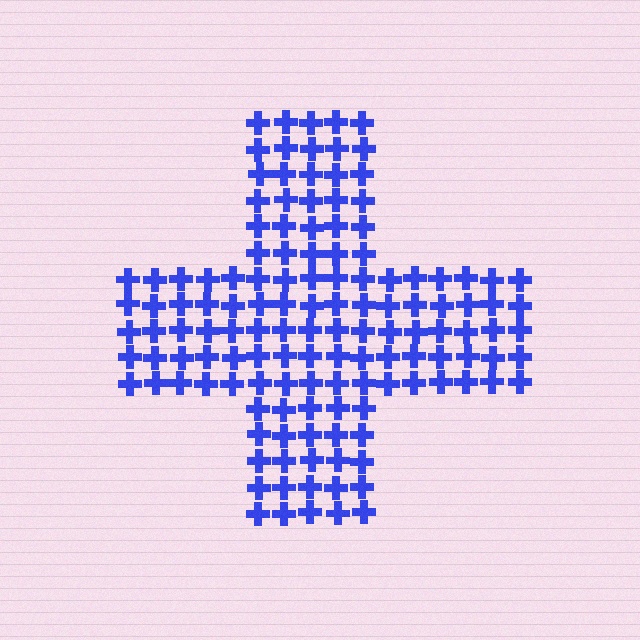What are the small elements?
The small elements are crosses.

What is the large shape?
The large shape is a cross.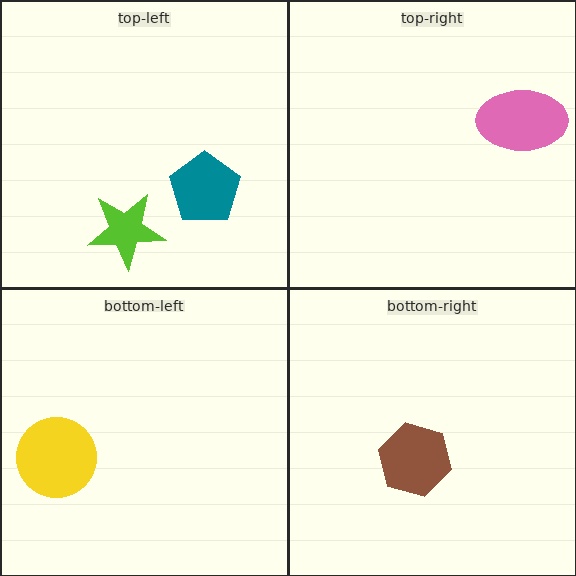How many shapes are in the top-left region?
2.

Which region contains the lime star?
The top-left region.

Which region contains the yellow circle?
The bottom-left region.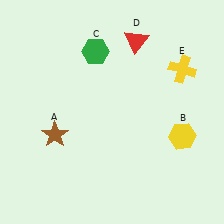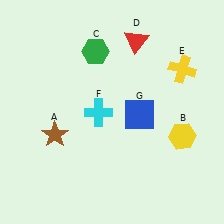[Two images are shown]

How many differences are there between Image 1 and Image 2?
There are 2 differences between the two images.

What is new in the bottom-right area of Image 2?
A blue square (G) was added in the bottom-right area of Image 2.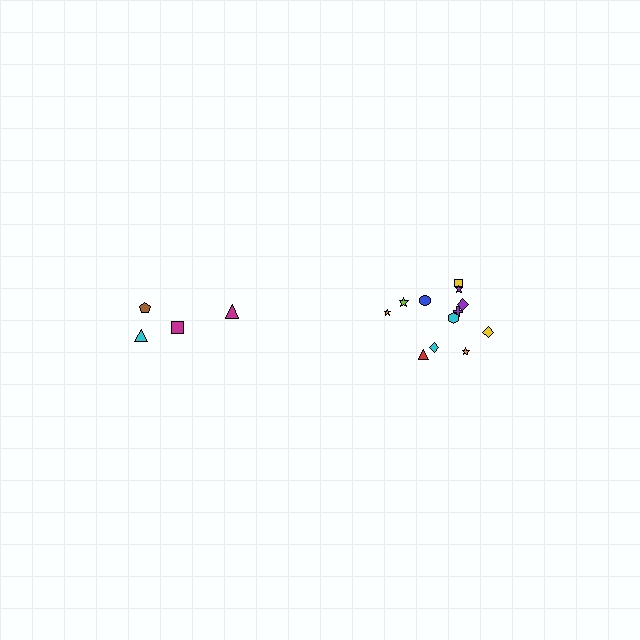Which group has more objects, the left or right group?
The right group.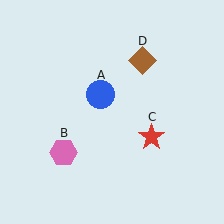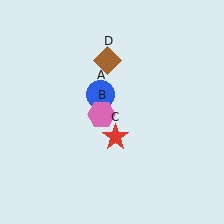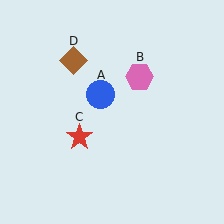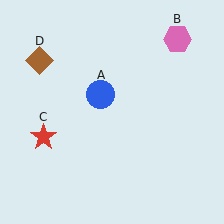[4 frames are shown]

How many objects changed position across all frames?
3 objects changed position: pink hexagon (object B), red star (object C), brown diamond (object D).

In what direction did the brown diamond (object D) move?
The brown diamond (object D) moved left.